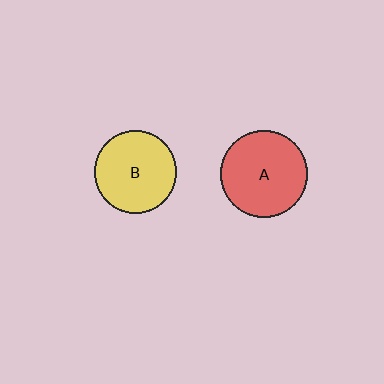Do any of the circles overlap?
No, none of the circles overlap.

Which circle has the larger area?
Circle A (red).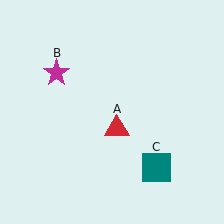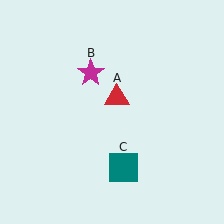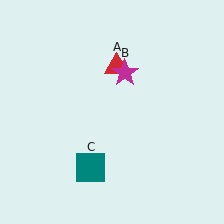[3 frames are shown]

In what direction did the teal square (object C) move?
The teal square (object C) moved left.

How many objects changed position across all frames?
3 objects changed position: red triangle (object A), magenta star (object B), teal square (object C).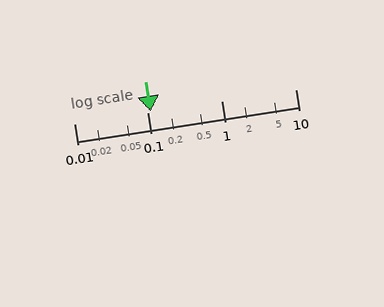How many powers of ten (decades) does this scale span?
The scale spans 3 decades, from 0.01 to 10.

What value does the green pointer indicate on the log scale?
The pointer indicates approximately 0.11.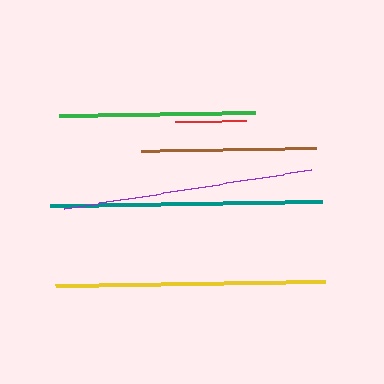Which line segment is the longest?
The teal line is the longest at approximately 272 pixels.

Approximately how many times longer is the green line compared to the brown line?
The green line is approximately 1.1 times the length of the brown line.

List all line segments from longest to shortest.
From longest to shortest: teal, yellow, purple, green, brown, red.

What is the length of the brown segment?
The brown segment is approximately 175 pixels long.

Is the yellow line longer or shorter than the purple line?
The yellow line is longer than the purple line.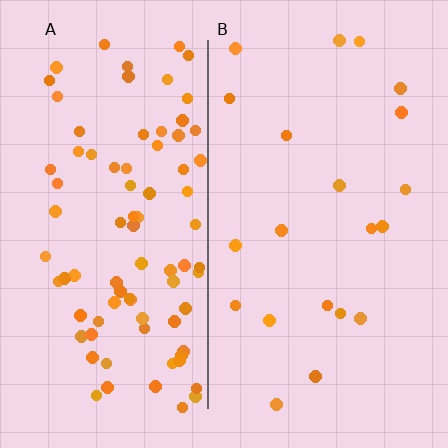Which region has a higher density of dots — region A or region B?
A (the left).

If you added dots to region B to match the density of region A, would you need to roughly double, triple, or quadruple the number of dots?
Approximately quadruple.